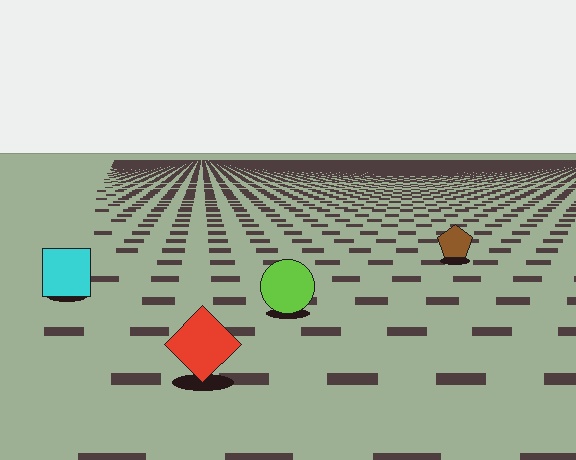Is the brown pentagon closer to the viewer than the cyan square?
No. The cyan square is closer — you can tell from the texture gradient: the ground texture is coarser near it.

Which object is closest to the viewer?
The red diamond is closest. The texture marks near it are larger and more spread out.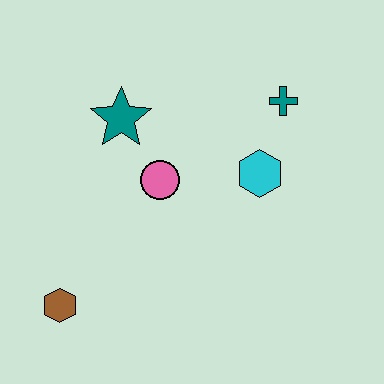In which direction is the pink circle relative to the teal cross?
The pink circle is to the left of the teal cross.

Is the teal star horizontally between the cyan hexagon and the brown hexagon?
Yes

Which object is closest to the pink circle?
The teal star is closest to the pink circle.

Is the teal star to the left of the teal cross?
Yes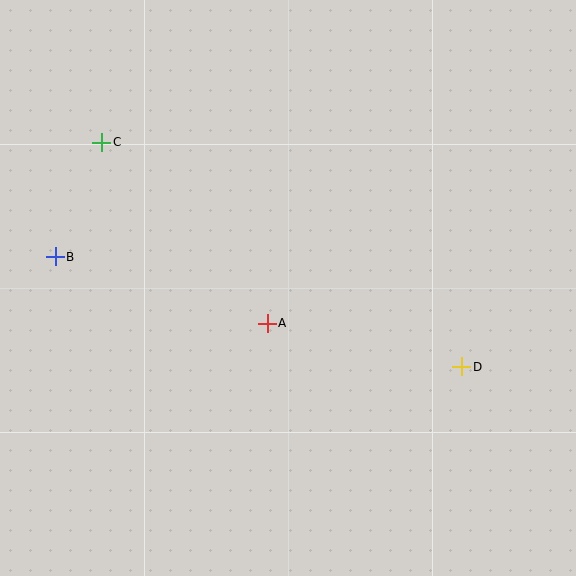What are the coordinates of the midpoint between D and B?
The midpoint between D and B is at (259, 312).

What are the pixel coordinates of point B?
Point B is at (55, 257).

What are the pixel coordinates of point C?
Point C is at (102, 142).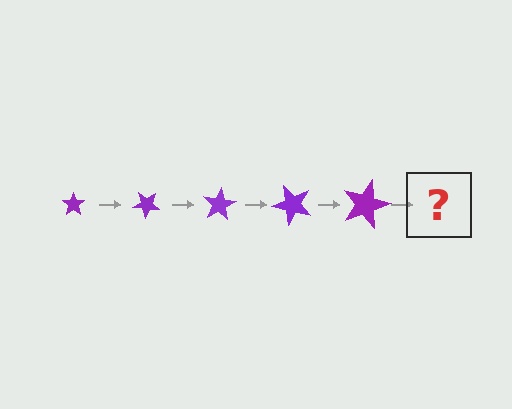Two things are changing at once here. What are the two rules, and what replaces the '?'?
The two rules are that the star grows larger each step and it rotates 40 degrees each step. The '?' should be a star, larger than the previous one and rotated 200 degrees from the start.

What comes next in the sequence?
The next element should be a star, larger than the previous one and rotated 200 degrees from the start.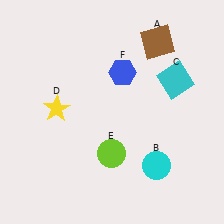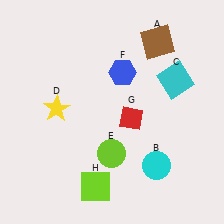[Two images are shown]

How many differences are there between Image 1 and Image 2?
There are 2 differences between the two images.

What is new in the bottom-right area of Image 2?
A red diamond (G) was added in the bottom-right area of Image 2.